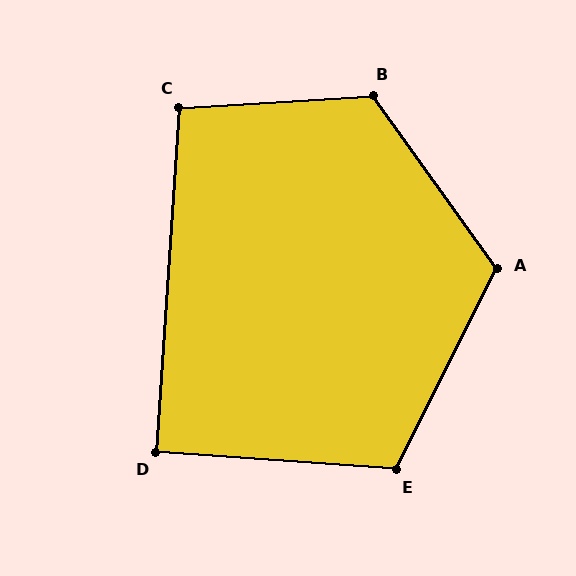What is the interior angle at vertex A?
Approximately 117 degrees (obtuse).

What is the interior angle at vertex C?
Approximately 97 degrees (obtuse).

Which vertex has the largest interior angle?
B, at approximately 122 degrees.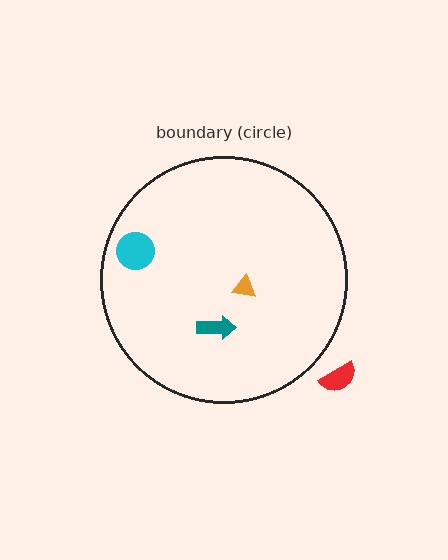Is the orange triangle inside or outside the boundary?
Inside.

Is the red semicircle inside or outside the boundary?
Outside.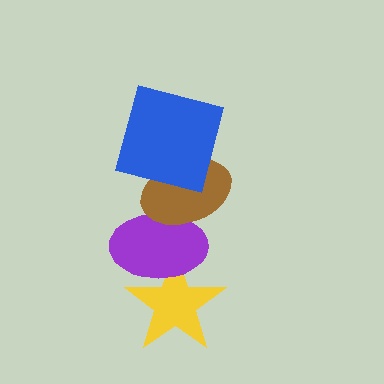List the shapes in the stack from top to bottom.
From top to bottom: the blue square, the brown ellipse, the purple ellipse, the yellow star.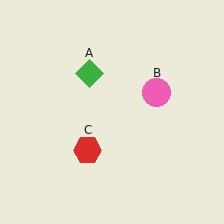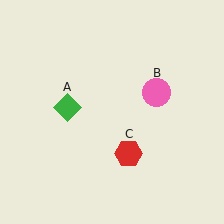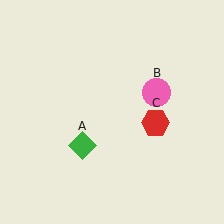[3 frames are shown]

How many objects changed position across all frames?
2 objects changed position: green diamond (object A), red hexagon (object C).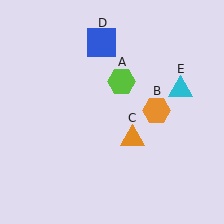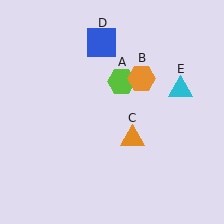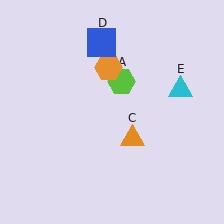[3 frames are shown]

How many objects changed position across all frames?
1 object changed position: orange hexagon (object B).